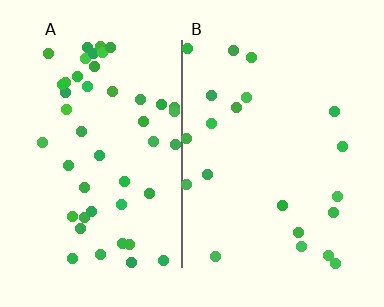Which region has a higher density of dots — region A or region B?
A (the left).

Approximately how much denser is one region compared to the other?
Approximately 2.3× — region A over region B.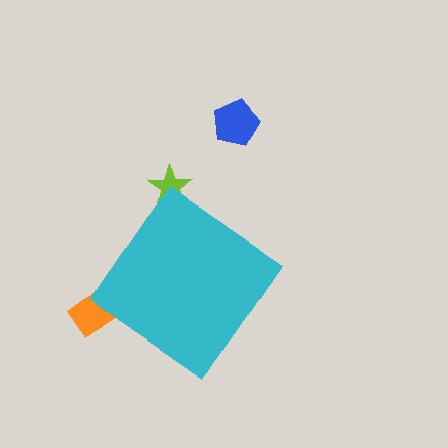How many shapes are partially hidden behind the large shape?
2 shapes are partially hidden.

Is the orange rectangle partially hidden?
Yes, the orange rectangle is partially hidden behind the cyan diamond.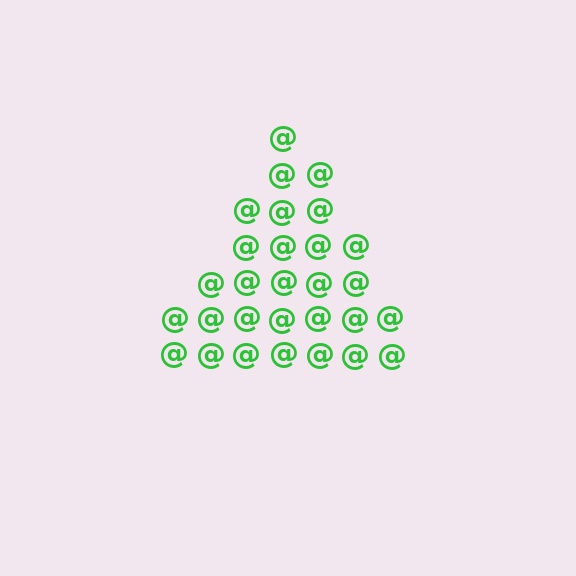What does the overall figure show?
The overall figure shows a triangle.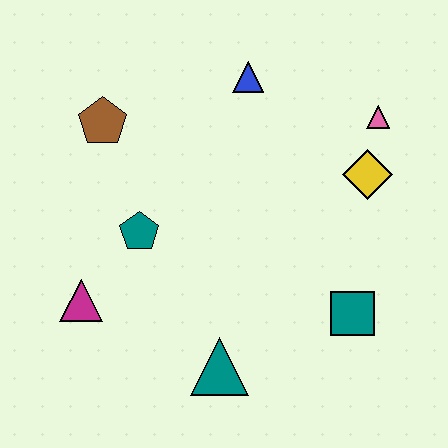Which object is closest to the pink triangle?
The yellow diamond is closest to the pink triangle.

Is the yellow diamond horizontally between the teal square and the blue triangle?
No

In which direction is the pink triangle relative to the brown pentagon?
The pink triangle is to the right of the brown pentagon.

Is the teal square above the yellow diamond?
No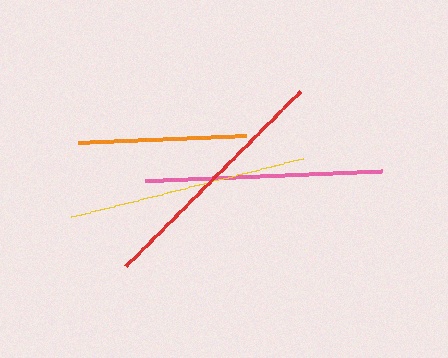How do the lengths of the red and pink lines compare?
The red and pink lines are approximately the same length.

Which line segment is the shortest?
The orange line is the shortest at approximately 168 pixels.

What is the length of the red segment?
The red segment is approximately 248 pixels long.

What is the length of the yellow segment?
The yellow segment is approximately 238 pixels long.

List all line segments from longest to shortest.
From longest to shortest: red, yellow, pink, orange.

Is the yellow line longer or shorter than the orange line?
The yellow line is longer than the orange line.